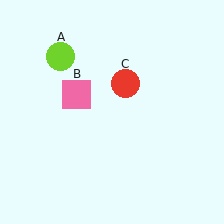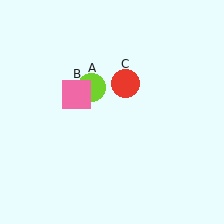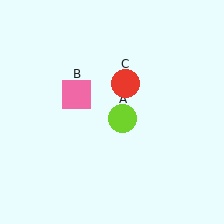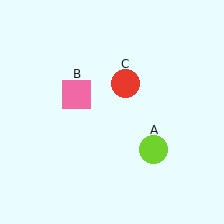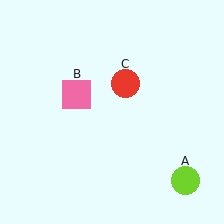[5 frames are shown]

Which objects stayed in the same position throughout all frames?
Pink square (object B) and red circle (object C) remained stationary.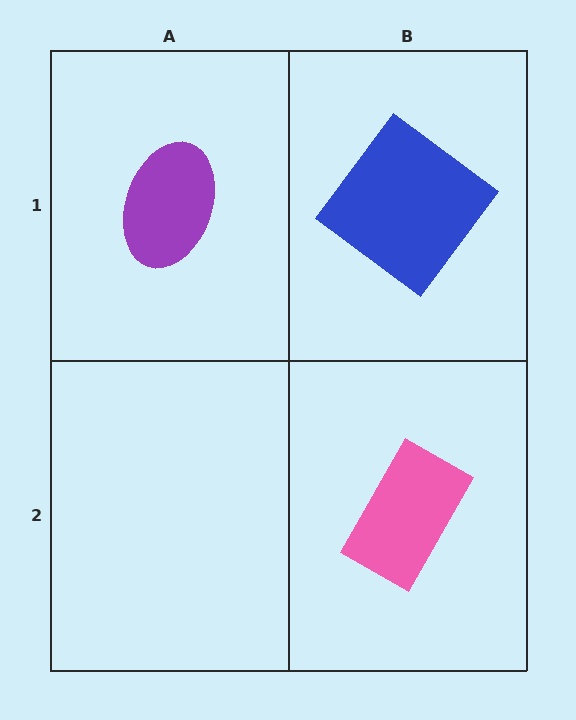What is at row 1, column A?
A purple ellipse.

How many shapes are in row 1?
2 shapes.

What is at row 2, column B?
A pink rectangle.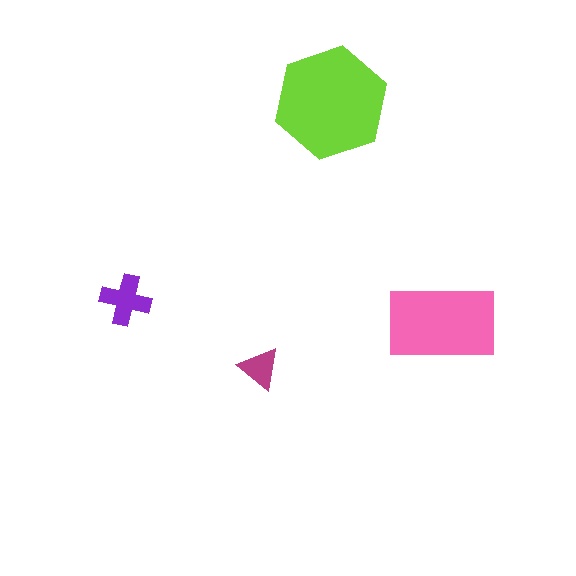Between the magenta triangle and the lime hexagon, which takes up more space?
The lime hexagon.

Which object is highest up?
The lime hexagon is topmost.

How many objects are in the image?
There are 4 objects in the image.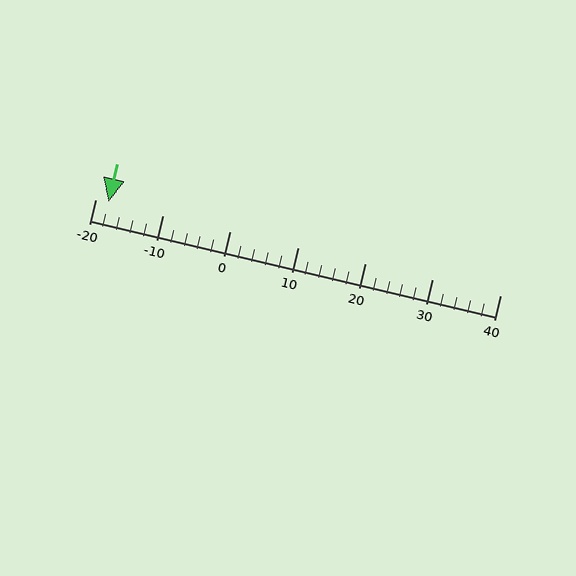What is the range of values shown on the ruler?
The ruler shows values from -20 to 40.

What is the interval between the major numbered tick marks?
The major tick marks are spaced 10 units apart.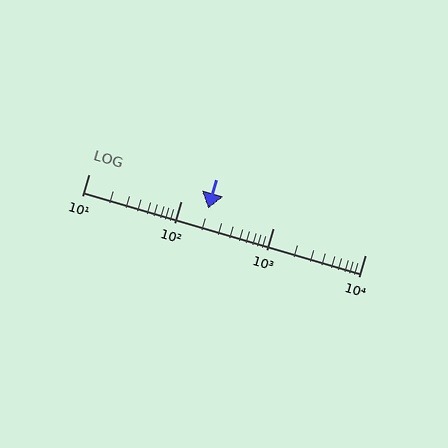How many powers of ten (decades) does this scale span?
The scale spans 3 decades, from 10 to 10000.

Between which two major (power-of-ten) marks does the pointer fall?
The pointer is between 100 and 1000.